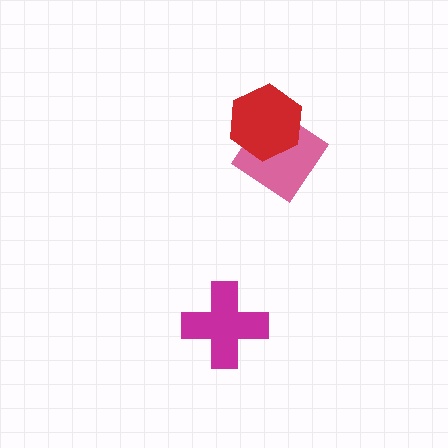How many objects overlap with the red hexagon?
1 object overlaps with the red hexagon.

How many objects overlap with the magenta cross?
0 objects overlap with the magenta cross.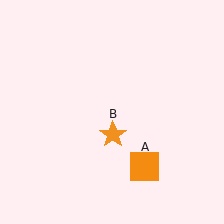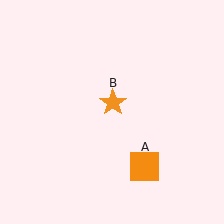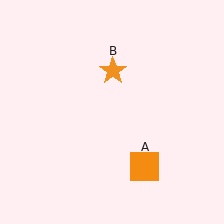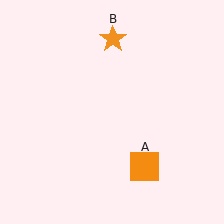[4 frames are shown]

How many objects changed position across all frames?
1 object changed position: orange star (object B).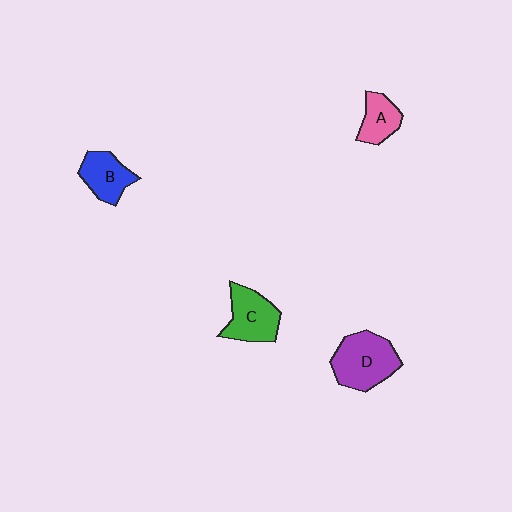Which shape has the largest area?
Shape D (purple).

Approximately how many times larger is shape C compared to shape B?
Approximately 1.2 times.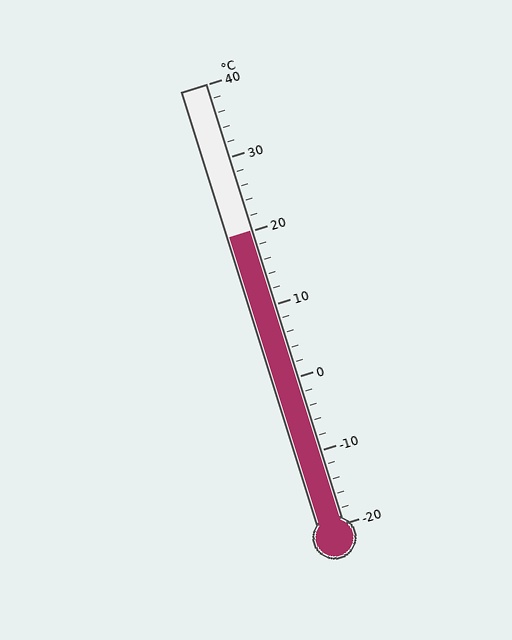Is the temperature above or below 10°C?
The temperature is above 10°C.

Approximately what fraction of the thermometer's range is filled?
The thermometer is filled to approximately 65% of its range.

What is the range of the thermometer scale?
The thermometer scale ranges from -20°C to 40°C.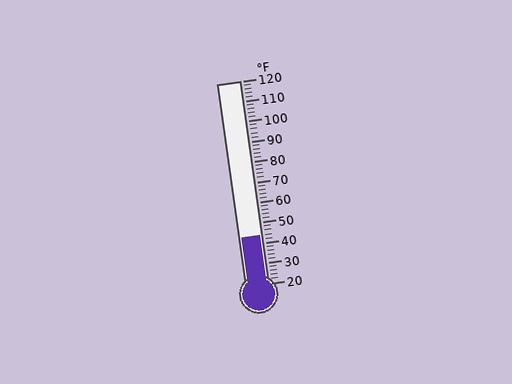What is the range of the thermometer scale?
The thermometer scale ranges from 20°F to 120°F.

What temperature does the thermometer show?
The thermometer shows approximately 44°F.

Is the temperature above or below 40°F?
The temperature is above 40°F.